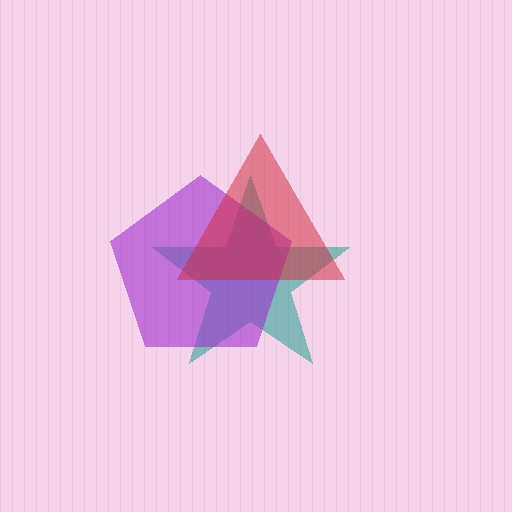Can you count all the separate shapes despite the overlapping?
Yes, there are 3 separate shapes.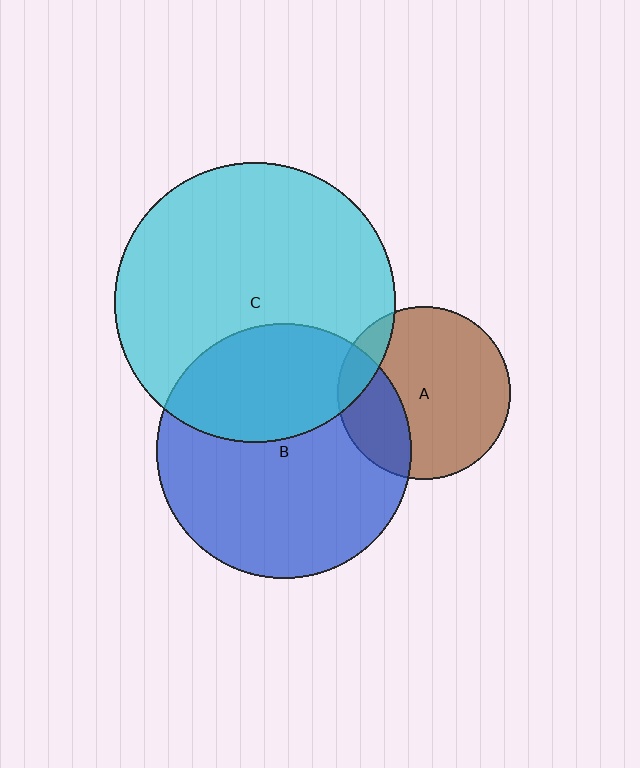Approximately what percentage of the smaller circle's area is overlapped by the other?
Approximately 25%.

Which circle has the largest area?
Circle C (cyan).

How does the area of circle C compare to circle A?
Approximately 2.6 times.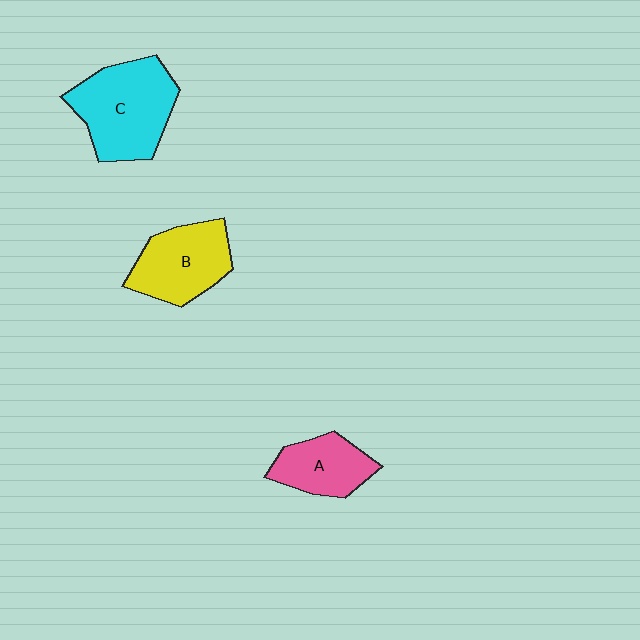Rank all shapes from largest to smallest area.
From largest to smallest: C (cyan), B (yellow), A (pink).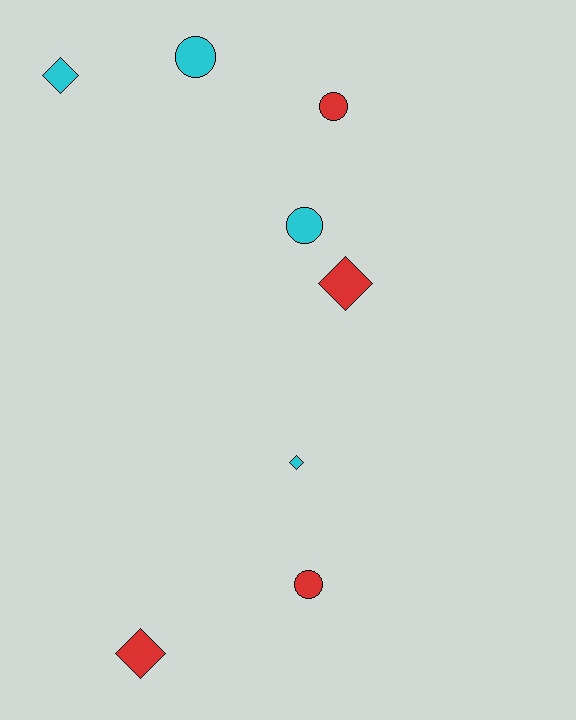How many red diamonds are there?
There are 2 red diamonds.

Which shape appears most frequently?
Circle, with 4 objects.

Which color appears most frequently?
Red, with 4 objects.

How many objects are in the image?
There are 8 objects.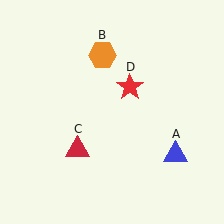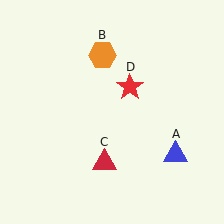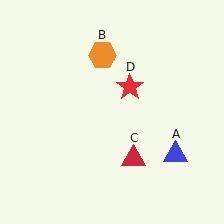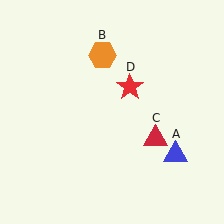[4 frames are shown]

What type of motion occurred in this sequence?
The red triangle (object C) rotated counterclockwise around the center of the scene.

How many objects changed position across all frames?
1 object changed position: red triangle (object C).